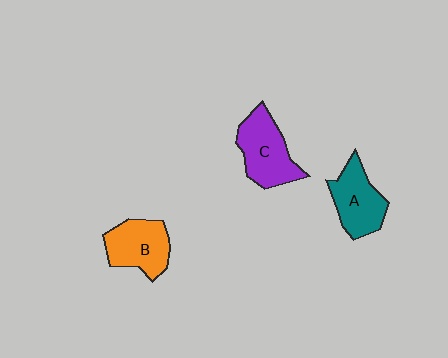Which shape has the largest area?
Shape C (purple).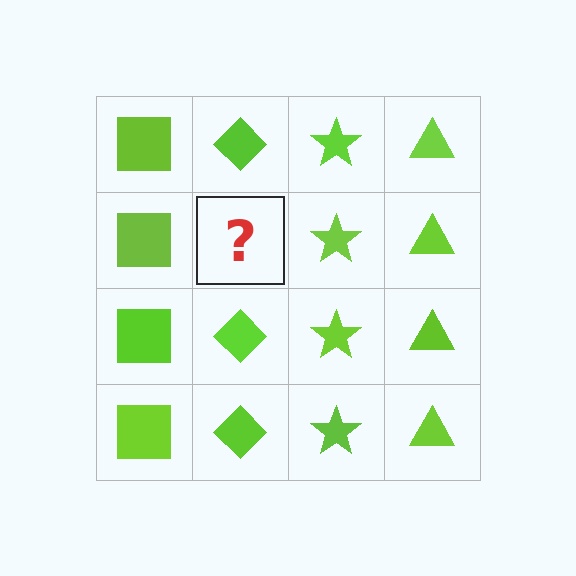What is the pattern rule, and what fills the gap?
The rule is that each column has a consistent shape. The gap should be filled with a lime diamond.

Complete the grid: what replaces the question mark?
The question mark should be replaced with a lime diamond.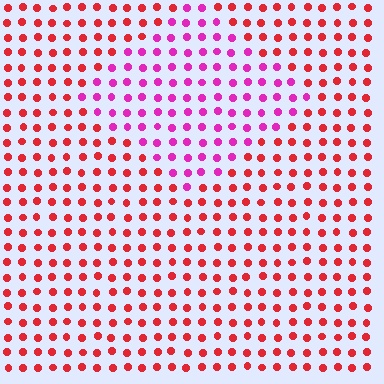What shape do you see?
I see a diamond.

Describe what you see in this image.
The image is filled with small red elements in a uniform arrangement. A diamond-shaped region is visible where the elements are tinted to a slightly different hue, forming a subtle color boundary.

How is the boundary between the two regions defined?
The boundary is defined purely by a slight shift in hue (about 44 degrees). Spacing, size, and orientation are identical on both sides.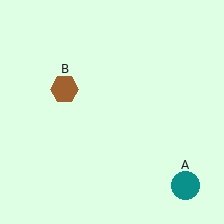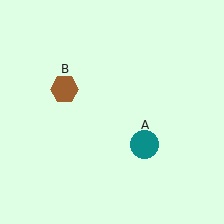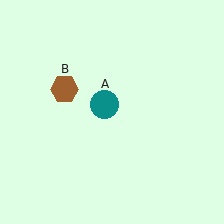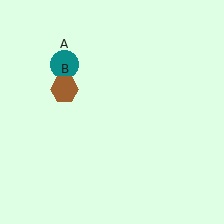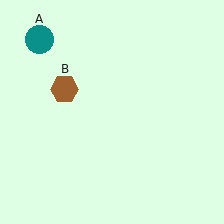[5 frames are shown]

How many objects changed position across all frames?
1 object changed position: teal circle (object A).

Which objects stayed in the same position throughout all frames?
Brown hexagon (object B) remained stationary.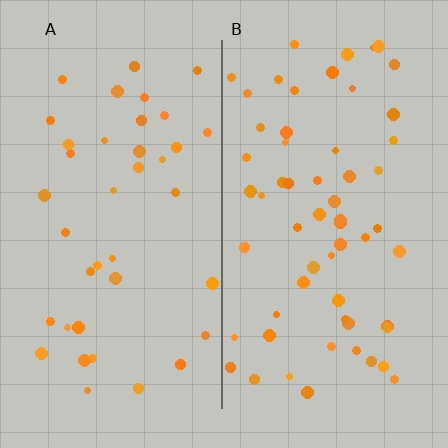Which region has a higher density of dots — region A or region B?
B (the right).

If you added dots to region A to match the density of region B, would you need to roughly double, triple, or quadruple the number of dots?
Approximately double.